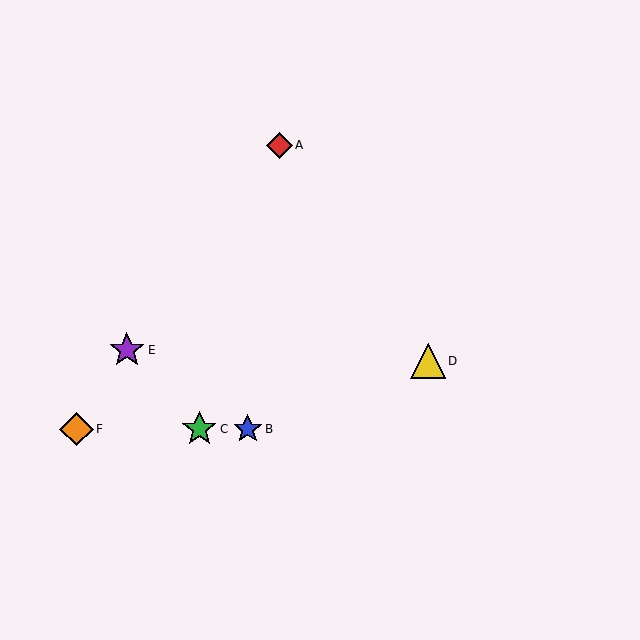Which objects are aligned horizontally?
Objects B, C, F are aligned horizontally.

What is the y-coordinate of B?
Object B is at y≈429.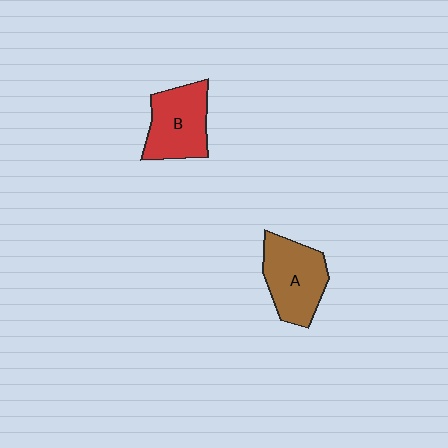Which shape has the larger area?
Shape A (brown).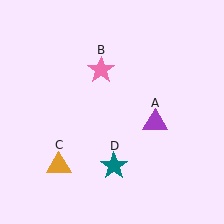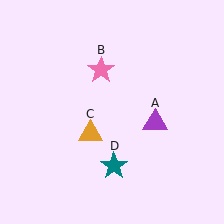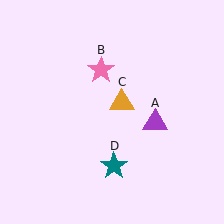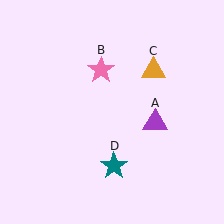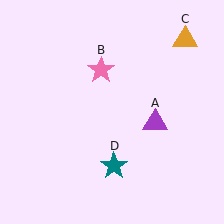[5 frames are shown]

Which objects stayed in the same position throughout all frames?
Purple triangle (object A) and pink star (object B) and teal star (object D) remained stationary.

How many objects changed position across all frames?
1 object changed position: orange triangle (object C).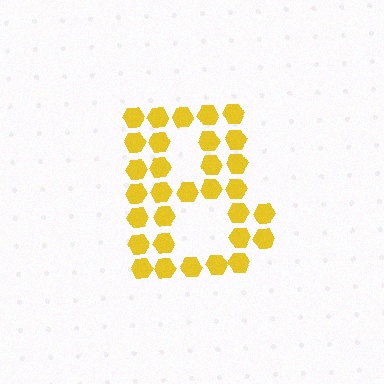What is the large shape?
The large shape is the letter B.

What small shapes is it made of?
It is made of small hexagons.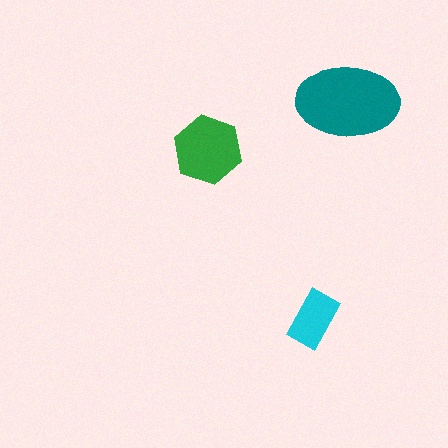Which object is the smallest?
The cyan rectangle.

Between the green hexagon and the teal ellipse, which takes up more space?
The teal ellipse.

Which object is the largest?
The teal ellipse.